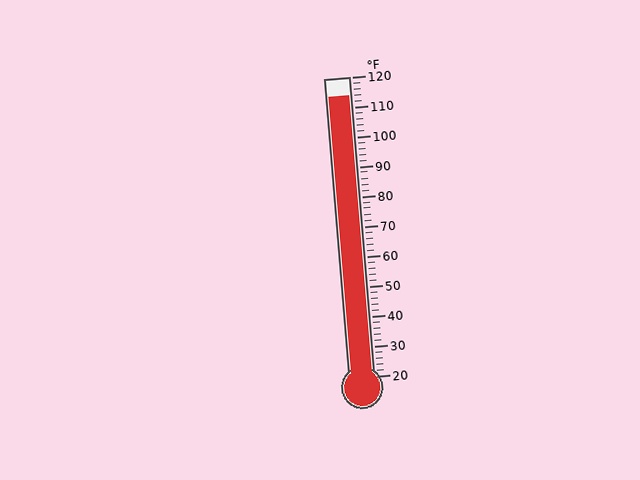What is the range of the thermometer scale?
The thermometer scale ranges from 20°F to 120°F.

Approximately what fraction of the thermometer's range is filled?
The thermometer is filled to approximately 95% of its range.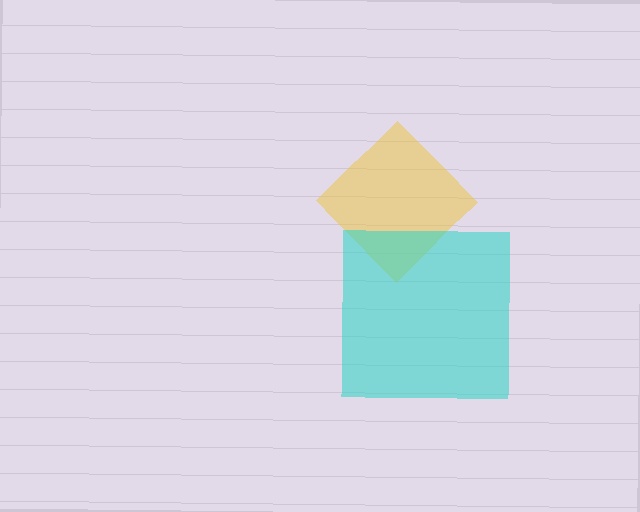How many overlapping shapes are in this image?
There are 2 overlapping shapes in the image.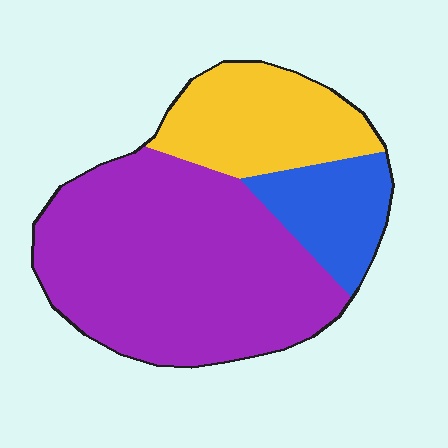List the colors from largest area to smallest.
From largest to smallest: purple, yellow, blue.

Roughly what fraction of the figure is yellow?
Yellow covers 23% of the figure.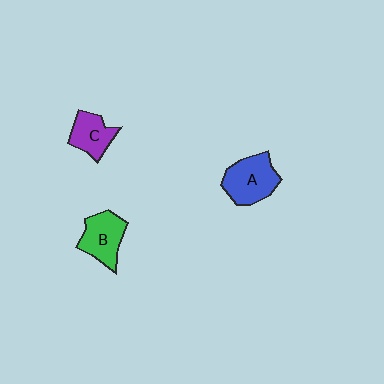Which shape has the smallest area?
Shape C (purple).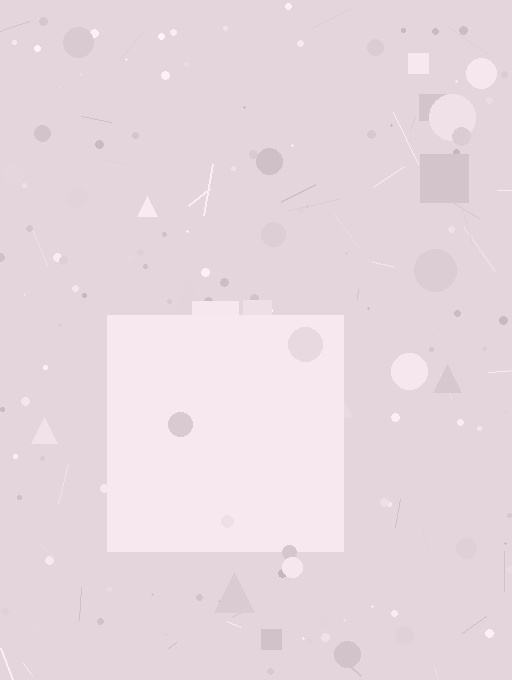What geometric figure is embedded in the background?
A square is embedded in the background.